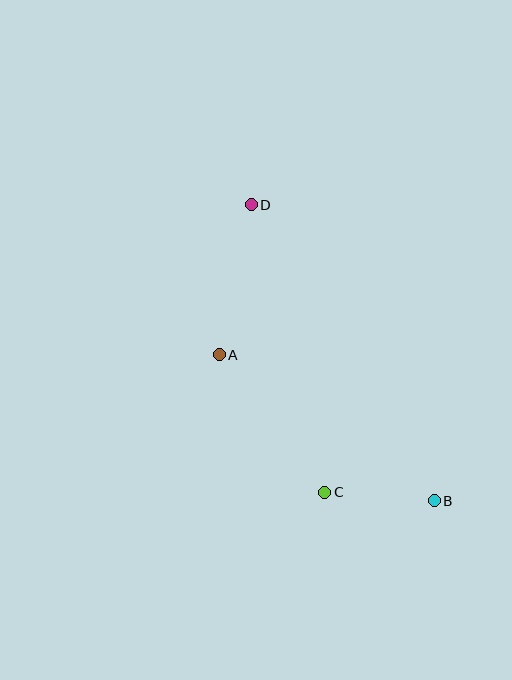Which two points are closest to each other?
Points B and C are closest to each other.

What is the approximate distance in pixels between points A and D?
The distance between A and D is approximately 153 pixels.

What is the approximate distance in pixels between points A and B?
The distance between A and B is approximately 260 pixels.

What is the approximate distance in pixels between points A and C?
The distance between A and C is approximately 173 pixels.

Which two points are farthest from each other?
Points B and D are farthest from each other.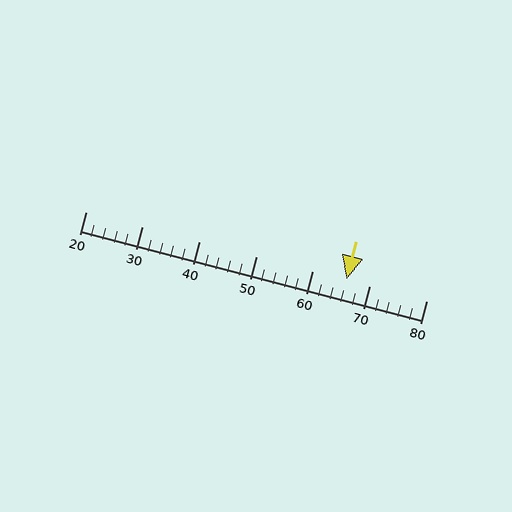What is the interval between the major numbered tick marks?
The major tick marks are spaced 10 units apart.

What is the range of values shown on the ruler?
The ruler shows values from 20 to 80.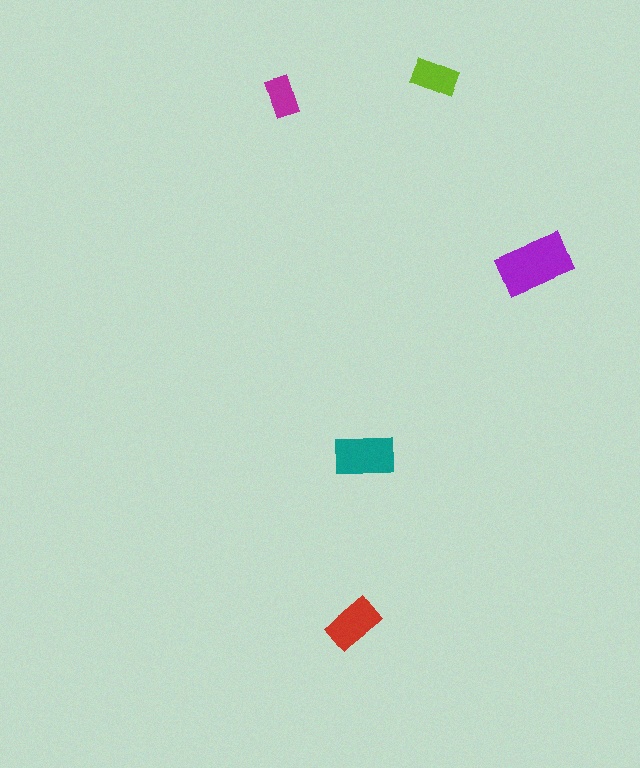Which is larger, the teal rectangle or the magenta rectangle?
The teal one.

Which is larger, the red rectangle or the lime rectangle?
The red one.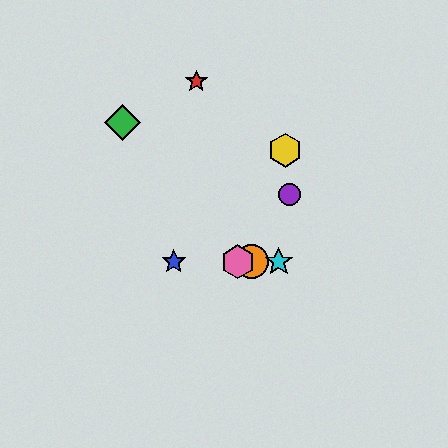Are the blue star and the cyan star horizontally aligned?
Yes, both are at y≈262.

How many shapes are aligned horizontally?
4 shapes (the blue star, the orange circle, the cyan star, the pink hexagon) are aligned horizontally.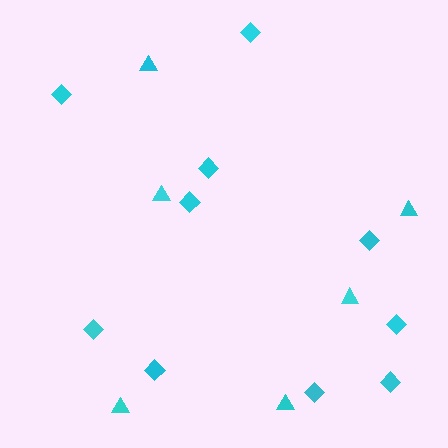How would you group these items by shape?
There are 2 groups: one group of triangles (6) and one group of diamonds (10).